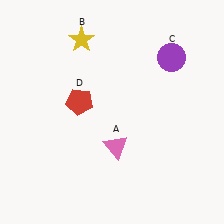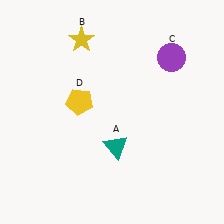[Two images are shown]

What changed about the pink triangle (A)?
In Image 1, A is pink. In Image 2, it changed to teal.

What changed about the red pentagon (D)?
In Image 1, D is red. In Image 2, it changed to yellow.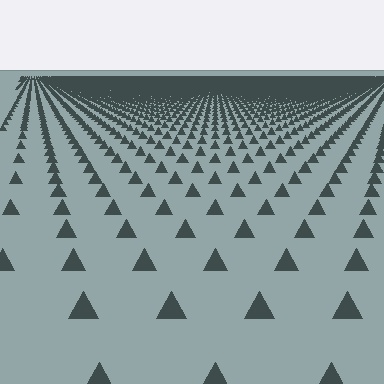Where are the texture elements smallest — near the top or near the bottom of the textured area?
Near the top.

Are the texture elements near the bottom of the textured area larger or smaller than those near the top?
Larger. Near the bottom, elements are closer to the viewer and appear at a bigger on-screen size.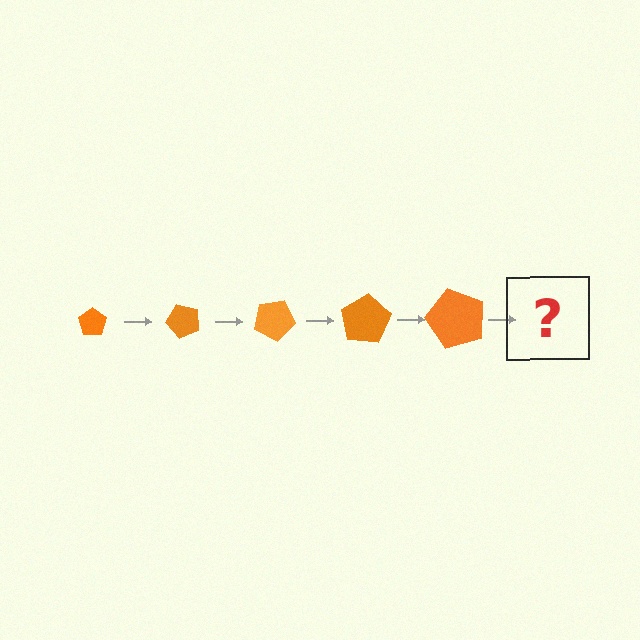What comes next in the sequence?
The next element should be a pentagon, larger than the previous one and rotated 250 degrees from the start.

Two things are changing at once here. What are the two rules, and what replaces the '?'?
The two rules are that the pentagon grows larger each step and it rotates 50 degrees each step. The '?' should be a pentagon, larger than the previous one and rotated 250 degrees from the start.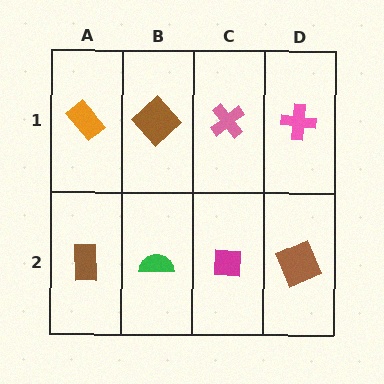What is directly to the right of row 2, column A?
A green semicircle.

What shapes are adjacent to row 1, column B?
A green semicircle (row 2, column B), an orange rectangle (row 1, column A), a pink cross (row 1, column C).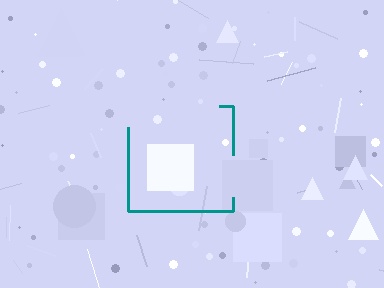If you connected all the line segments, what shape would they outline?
They would outline a square.